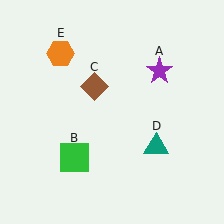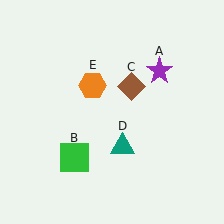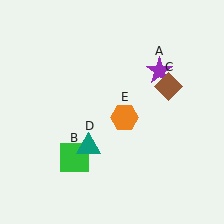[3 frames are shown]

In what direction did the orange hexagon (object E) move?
The orange hexagon (object E) moved down and to the right.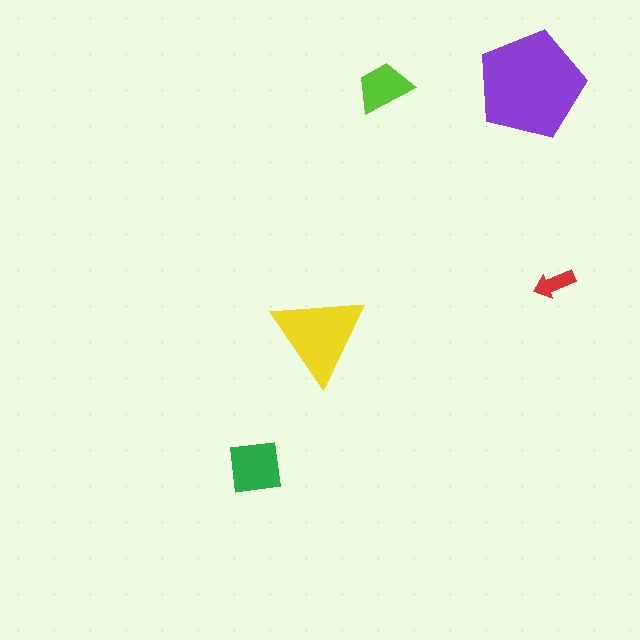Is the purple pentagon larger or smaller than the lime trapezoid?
Larger.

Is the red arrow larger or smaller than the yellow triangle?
Smaller.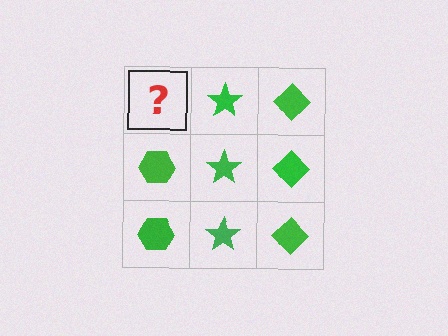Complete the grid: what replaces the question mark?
The question mark should be replaced with a green hexagon.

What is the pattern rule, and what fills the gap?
The rule is that each column has a consistent shape. The gap should be filled with a green hexagon.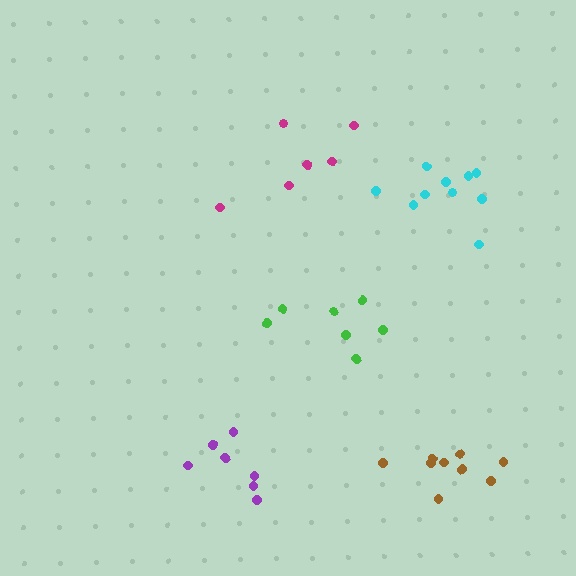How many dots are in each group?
Group 1: 7 dots, Group 2: 10 dots, Group 3: 7 dots, Group 4: 6 dots, Group 5: 9 dots (39 total).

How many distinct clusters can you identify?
There are 5 distinct clusters.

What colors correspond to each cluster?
The clusters are colored: purple, cyan, green, magenta, brown.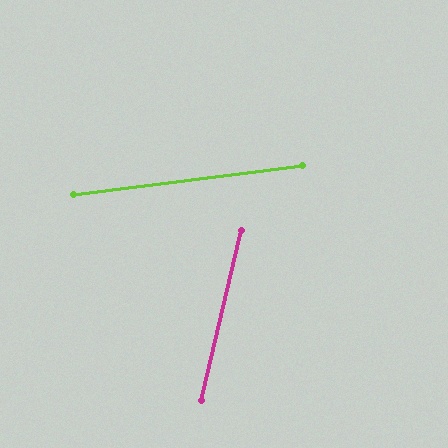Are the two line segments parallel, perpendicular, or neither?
Neither parallel nor perpendicular — they differ by about 69°.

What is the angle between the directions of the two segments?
Approximately 69 degrees.